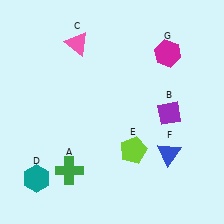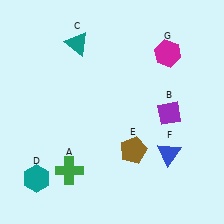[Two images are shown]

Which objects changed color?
C changed from pink to teal. E changed from lime to brown.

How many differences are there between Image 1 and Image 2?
There are 2 differences between the two images.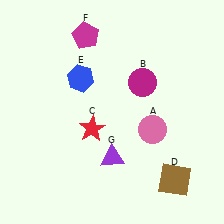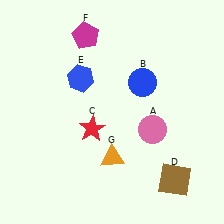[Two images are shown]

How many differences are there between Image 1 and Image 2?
There are 2 differences between the two images.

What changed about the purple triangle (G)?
In Image 1, G is purple. In Image 2, it changed to orange.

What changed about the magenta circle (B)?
In Image 1, B is magenta. In Image 2, it changed to blue.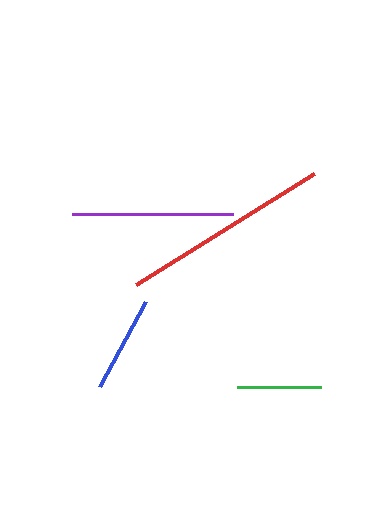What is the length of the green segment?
The green segment is approximately 84 pixels long.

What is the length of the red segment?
The red segment is approximately 210 pixels long.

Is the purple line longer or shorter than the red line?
The red line is longer than the purple line.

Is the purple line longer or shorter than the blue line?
The purple line is longer than the blue line.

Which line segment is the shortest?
The green line is the shortest at approximately 84 pixels.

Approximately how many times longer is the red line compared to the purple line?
The red line is approximately 1.3 times the length of the purple line.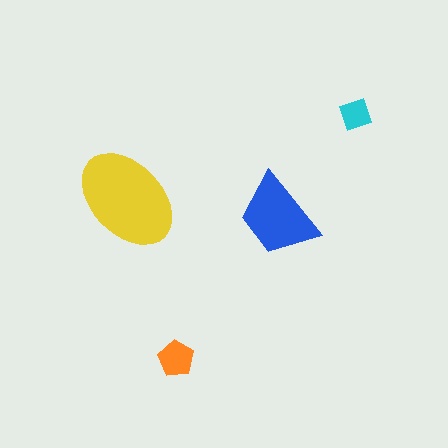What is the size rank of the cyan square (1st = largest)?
4th.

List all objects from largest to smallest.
The yellow ellipse, the blue trapezoid, the orange pentagon, the cyan square.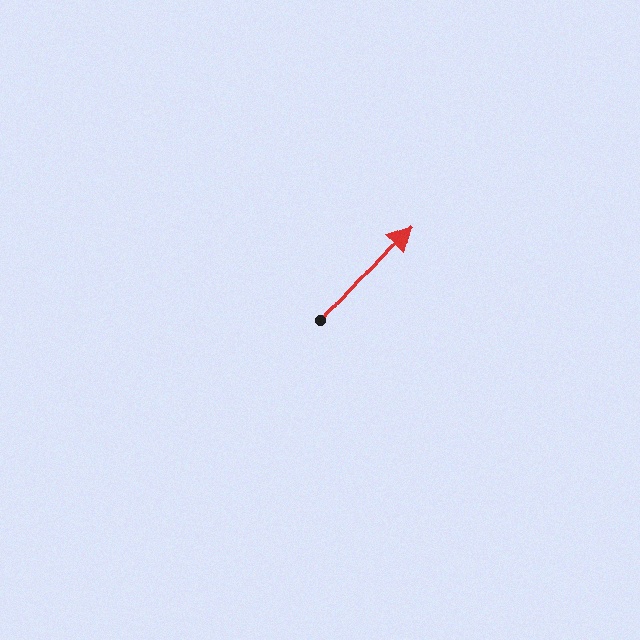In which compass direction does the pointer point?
Northeast.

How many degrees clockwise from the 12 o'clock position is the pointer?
Approximately 42 degrees.